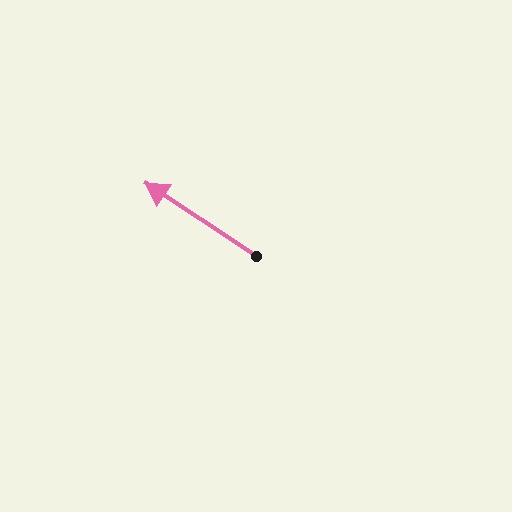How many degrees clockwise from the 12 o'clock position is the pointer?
Approximately 303 degrees.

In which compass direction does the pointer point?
Northwest.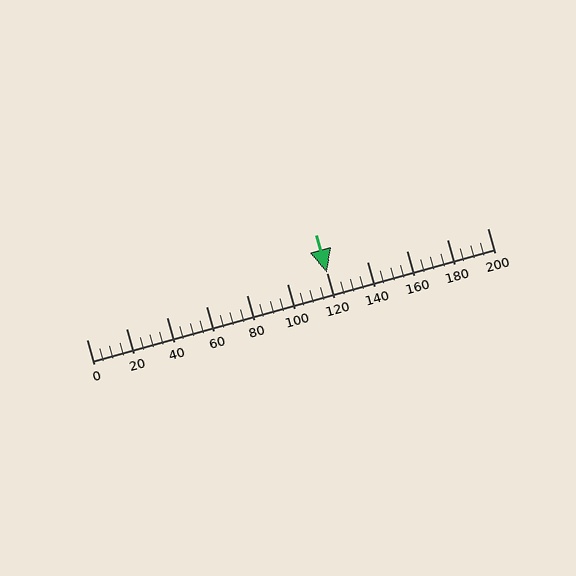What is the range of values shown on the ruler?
The ruler shows values from 0 to 200.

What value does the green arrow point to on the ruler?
The green arrow points to approximately 120.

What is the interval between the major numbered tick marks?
The major tick marks are spaced 20 units apart.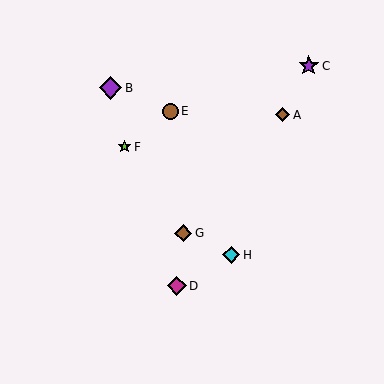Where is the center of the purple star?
The center of the purple star is at (309, 66).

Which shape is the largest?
The purple diamond (labeled B) is the largest.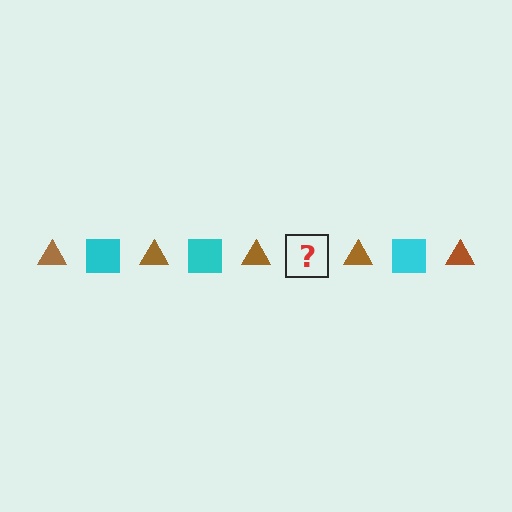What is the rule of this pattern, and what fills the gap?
The rule is that the pattern alternates between brown triangle and cyan square. The gap should be filled with a cyan square.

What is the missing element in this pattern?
The missing element is a cyan square.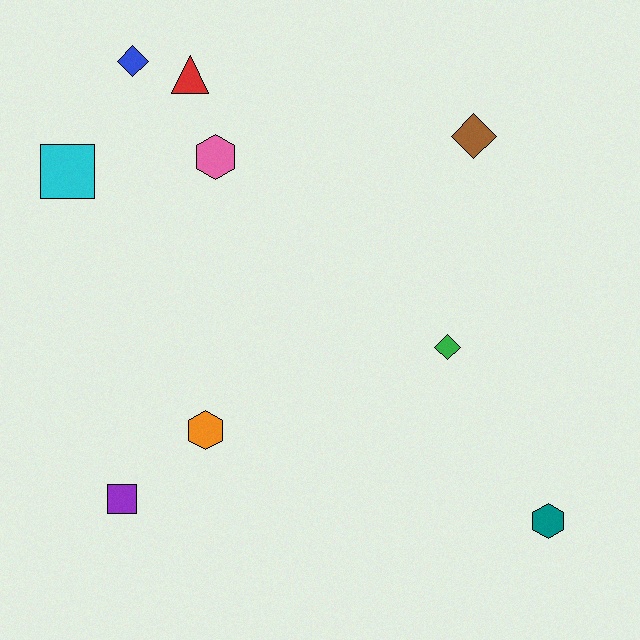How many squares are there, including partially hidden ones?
There are 2 squares.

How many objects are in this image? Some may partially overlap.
There are 9 objects.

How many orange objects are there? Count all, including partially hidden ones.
There is 1 orange object.